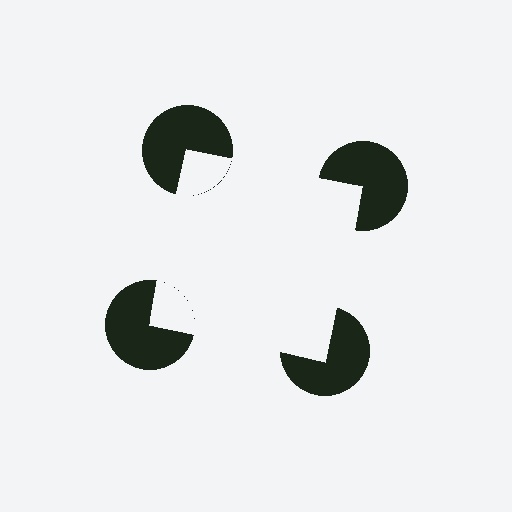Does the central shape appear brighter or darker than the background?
It typically appears slightly brighter than the background, even though no actual brightness change is drawn.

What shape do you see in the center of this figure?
An illusory square — its edges are inferred from the aligned wedge cuts in the pac-man discs, not physically drawn.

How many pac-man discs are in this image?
There are 4 — one at each vertex of the illusory square.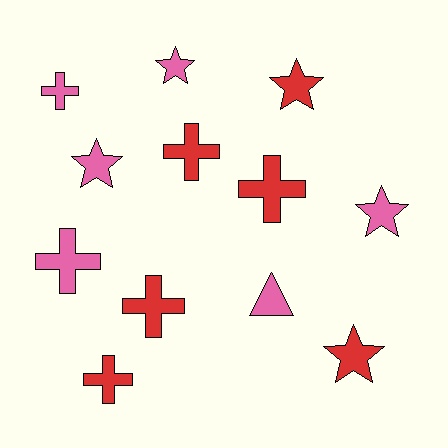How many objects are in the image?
There are 12 objects.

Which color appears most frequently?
Red, with 6 objects.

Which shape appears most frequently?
Cross, with 6 objects.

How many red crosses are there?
There are 4 red crosses.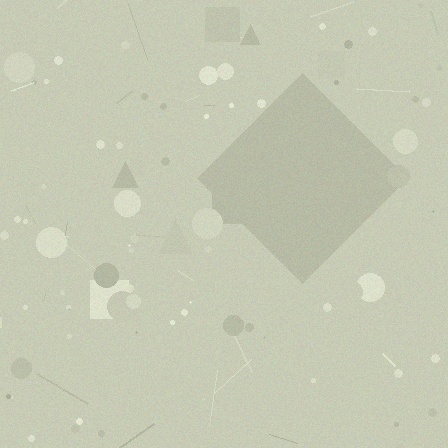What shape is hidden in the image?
A diamond is hidden in the image.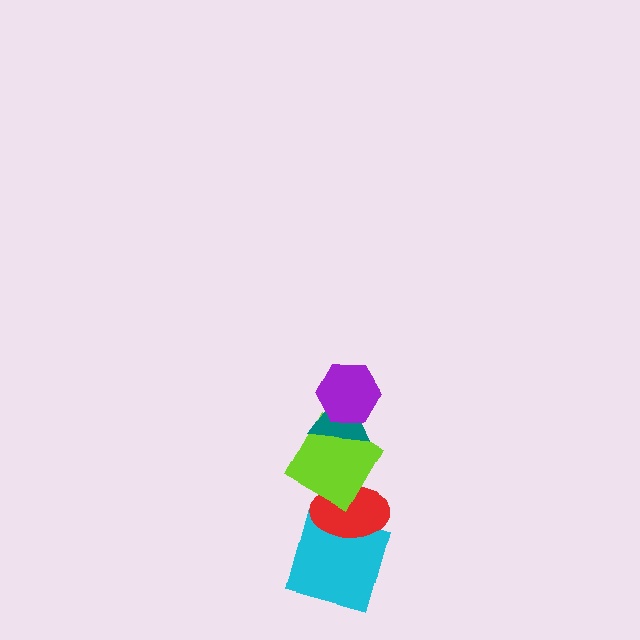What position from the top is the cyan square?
The cyan square is 5th from the top.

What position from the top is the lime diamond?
The lime diamond is 3rd from the top.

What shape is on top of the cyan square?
The red ellipse is on top of the cyan square.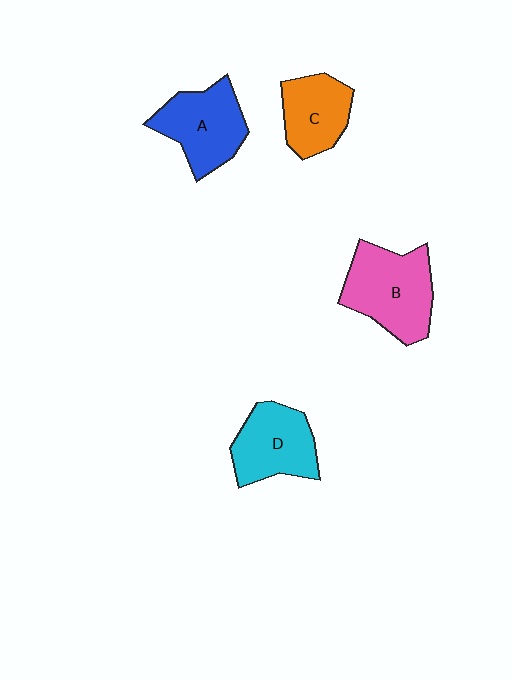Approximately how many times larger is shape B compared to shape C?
Approximately 1.4 times.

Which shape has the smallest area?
Shape C (orange).